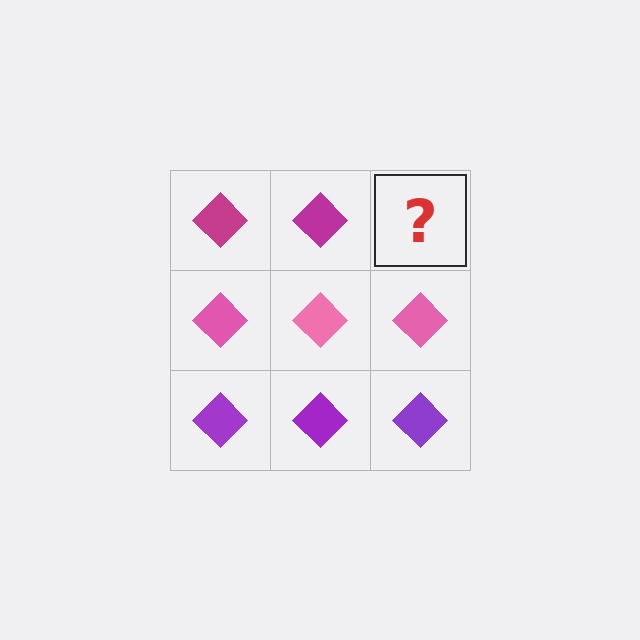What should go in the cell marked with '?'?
The missing cell should contain a magenta diamond.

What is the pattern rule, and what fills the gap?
The rule is that each row has a consistent color. The gap should be filled with a magenta diamond.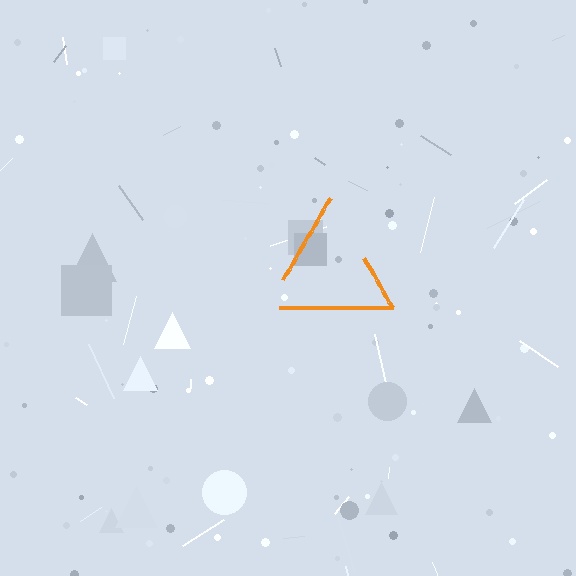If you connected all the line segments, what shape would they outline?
They would outline a triangle.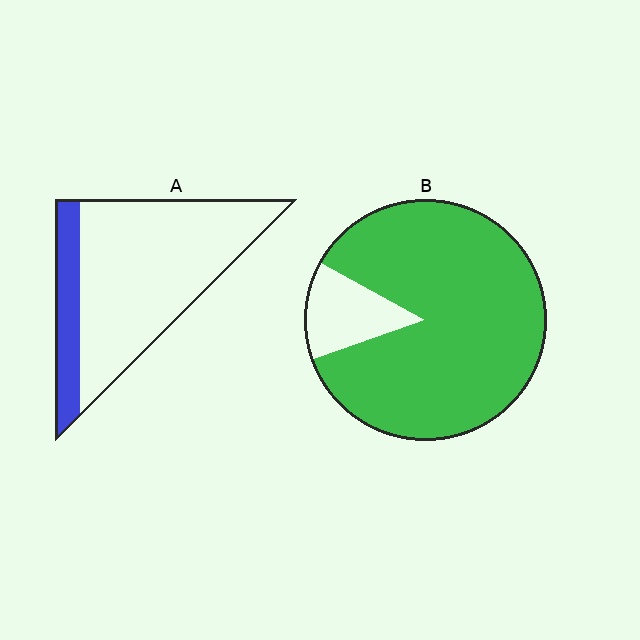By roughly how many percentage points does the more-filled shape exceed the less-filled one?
By roughly 65 percentage points (B over A).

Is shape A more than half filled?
No.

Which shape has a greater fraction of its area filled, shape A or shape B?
Shape B.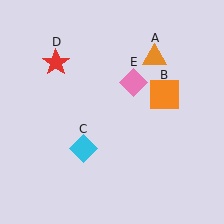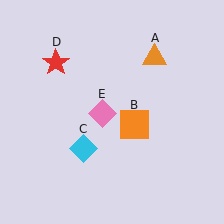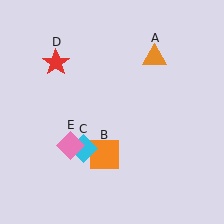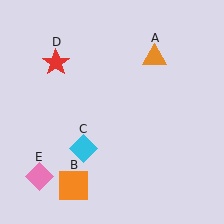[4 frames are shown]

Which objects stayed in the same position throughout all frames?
Orange triangle (object A) and cyan diamond (object C) and red star (object D) remained stationary.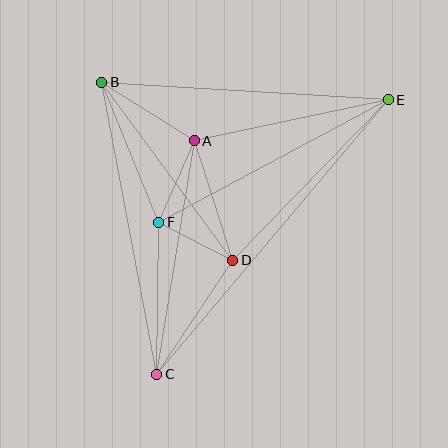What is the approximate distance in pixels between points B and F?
The distance between B and F is approximately 151 pixels.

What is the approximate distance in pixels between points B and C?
The distance between B and C is approximately 297 pixels.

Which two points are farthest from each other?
Points C and E are farthest from each other.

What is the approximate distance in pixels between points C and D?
The distance between C and D is approximately 137 pixels.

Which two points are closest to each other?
Points D and F are closest to each other.